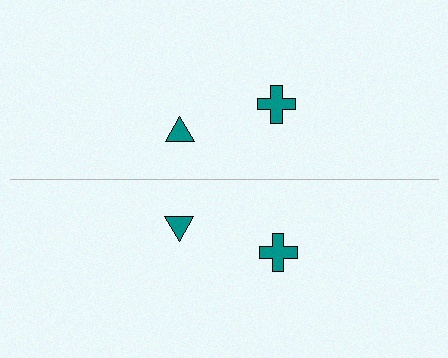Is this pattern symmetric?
Yes, this pattern has bilateral (reflection) symmetry.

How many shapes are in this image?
There are 4 shapes in this image.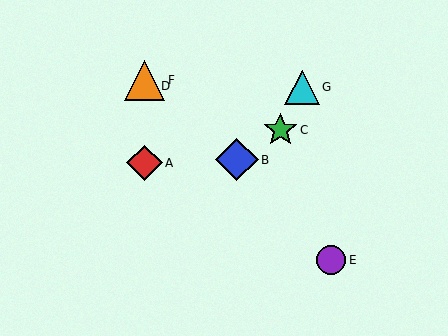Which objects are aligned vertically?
Objects A, D, F are aligned vertically.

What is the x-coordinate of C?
Object C is at x≈280.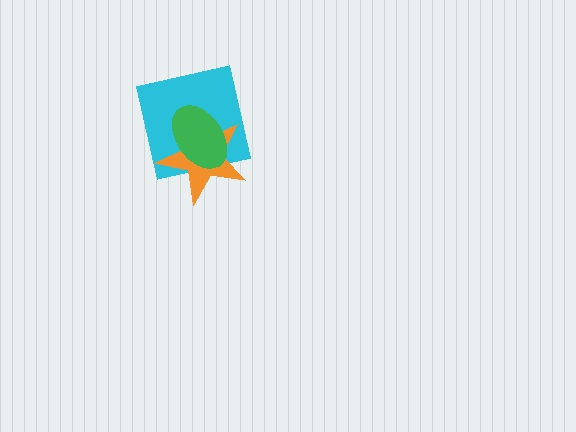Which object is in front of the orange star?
The green ellipse is in front of the orange star.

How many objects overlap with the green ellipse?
2 objects overlap with the green ellipse.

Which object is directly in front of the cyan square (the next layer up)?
The orange star is directly in front of the cyan square.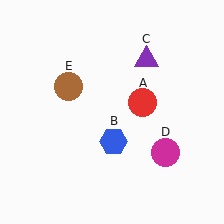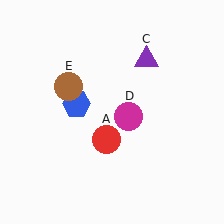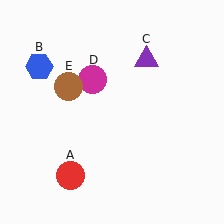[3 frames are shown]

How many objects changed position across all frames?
3 objects changed position: red circle (object A), blue hexagon (object B), magenta circle (object D).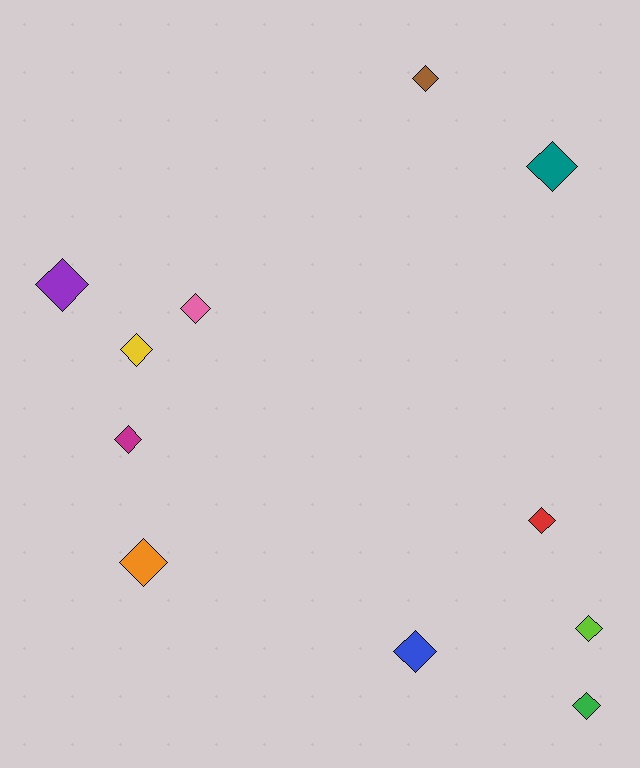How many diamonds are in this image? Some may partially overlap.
There are 11 diamonds.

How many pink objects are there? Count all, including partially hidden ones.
There is 1 pink object.